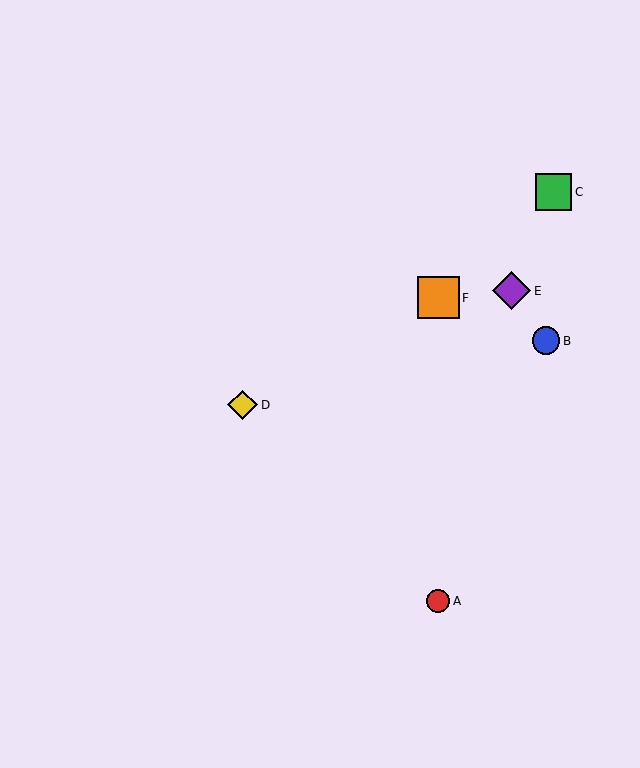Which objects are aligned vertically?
Objects A, F are aligned vertically.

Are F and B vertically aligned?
No, F is at x≈438 and B is at x≈546.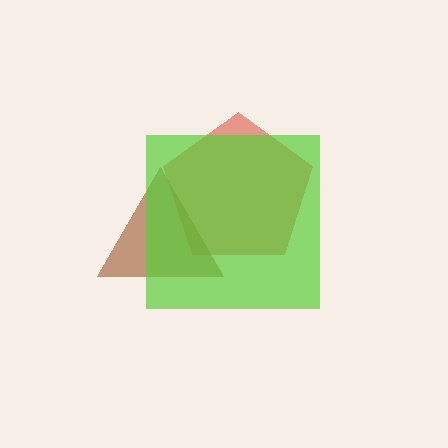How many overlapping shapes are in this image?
There are 3 overlapping shapes in the image.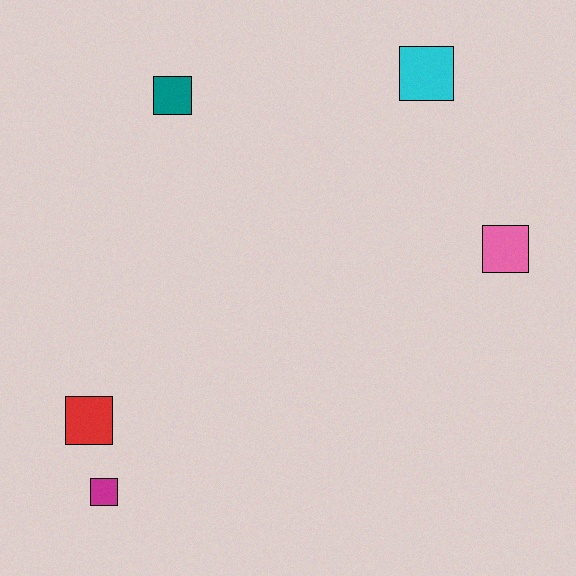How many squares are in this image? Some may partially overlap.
There are 5 squares.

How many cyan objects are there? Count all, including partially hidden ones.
There is 1 cyan object.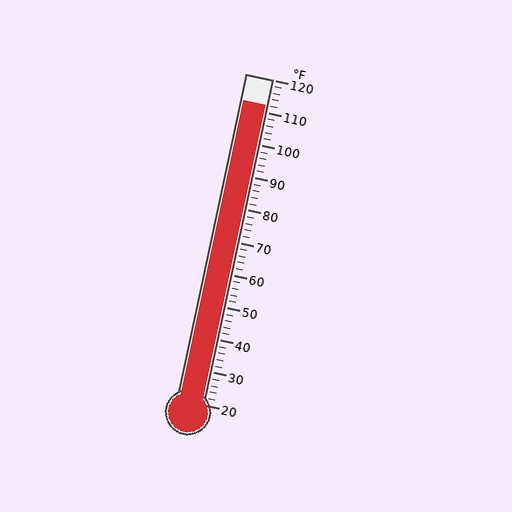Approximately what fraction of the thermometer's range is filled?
The thermometer is filled to approximately 90% of its range.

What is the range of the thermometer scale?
The thermometer scale ranges from 20°F to 120°F.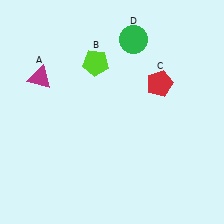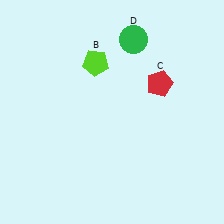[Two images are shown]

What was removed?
The magenta triangle (A) was removed in Image 2.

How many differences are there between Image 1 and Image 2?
There is 1 difference between the two images.